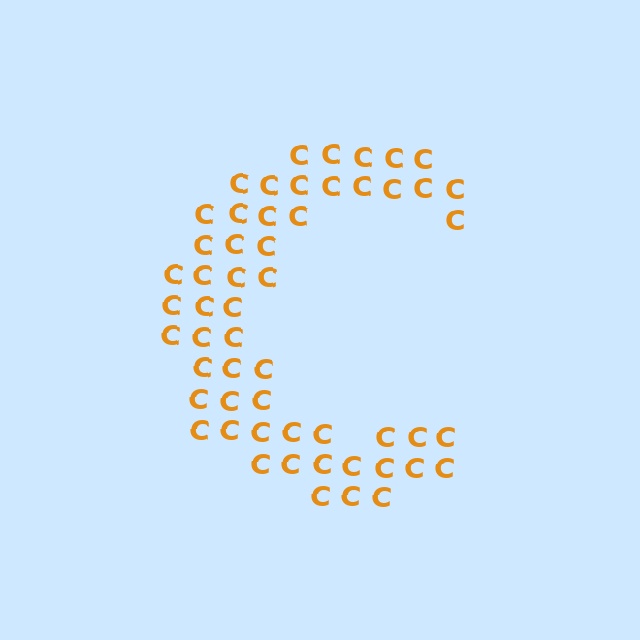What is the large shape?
The large shape is the letter C.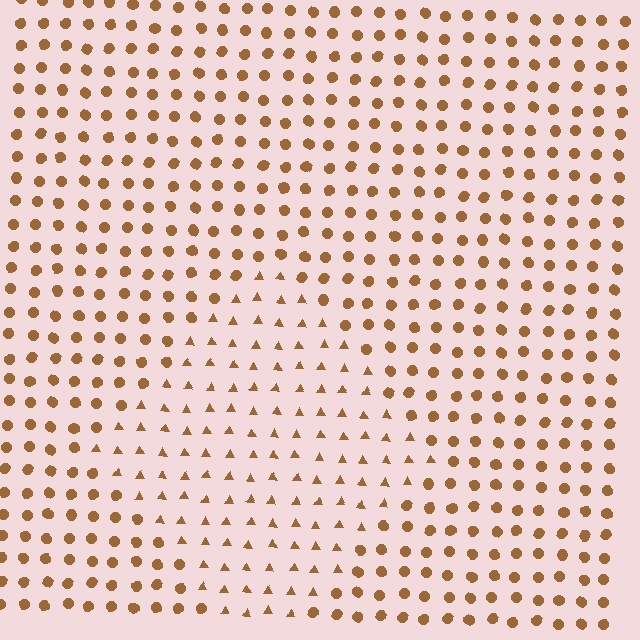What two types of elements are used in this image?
The image uses triangles inside the diamond region and circles outside it.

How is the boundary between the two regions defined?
The boundary is defined by a change in element shape: triangles inside vs. circles outside. All elements share the same color and spacing.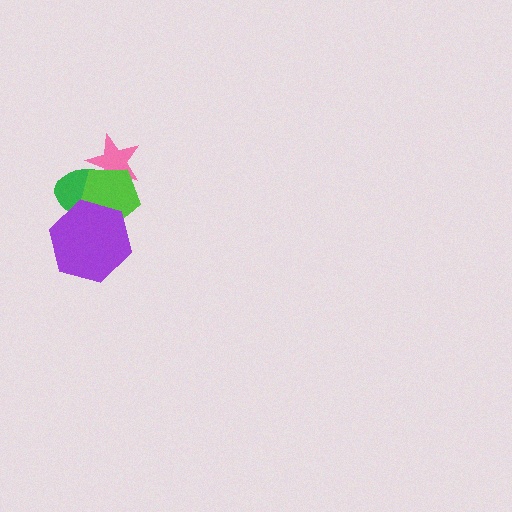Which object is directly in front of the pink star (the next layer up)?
The green ellipse is directly in front of the pink star.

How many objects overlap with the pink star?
2 objects overlap with the pink star.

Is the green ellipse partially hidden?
Yes, it is partially covered by another shape.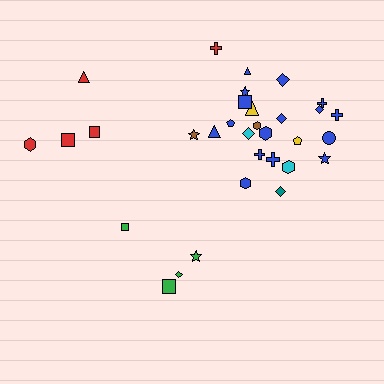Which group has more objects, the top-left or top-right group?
The top-right group.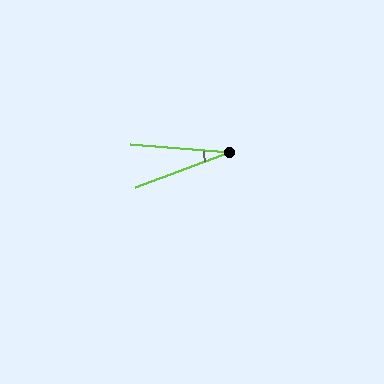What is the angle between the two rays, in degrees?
Approximately 25 degrees.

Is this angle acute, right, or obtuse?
It is acute.